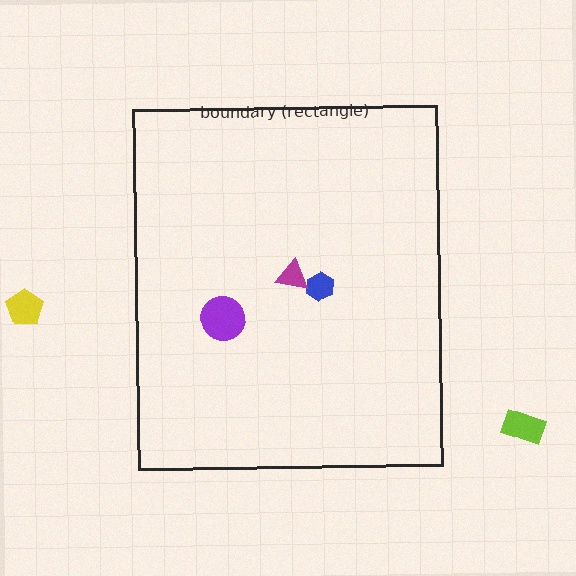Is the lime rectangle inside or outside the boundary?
Outside.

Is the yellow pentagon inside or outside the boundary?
Outside.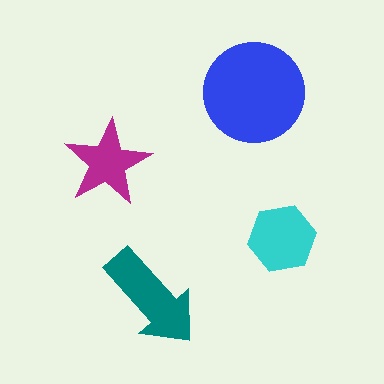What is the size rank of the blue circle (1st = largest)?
1st.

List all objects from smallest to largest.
The magenta star, the cyan hexagon, the teal arrow, the blue circle.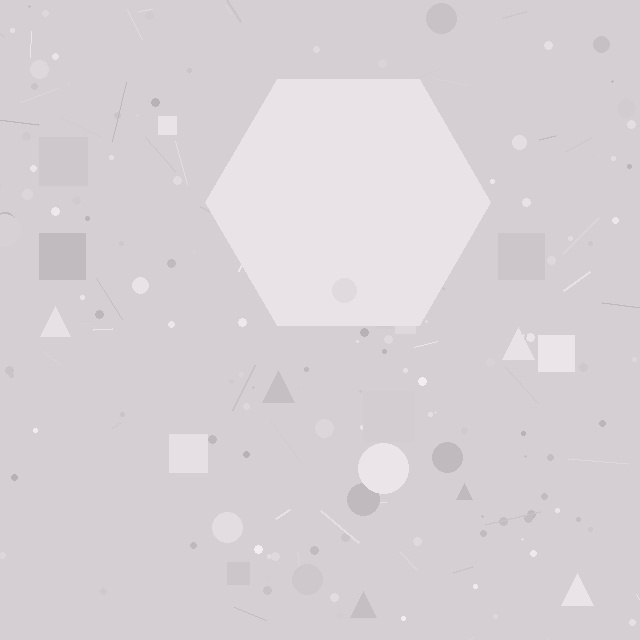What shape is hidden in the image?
A hexagon is hidden in the image.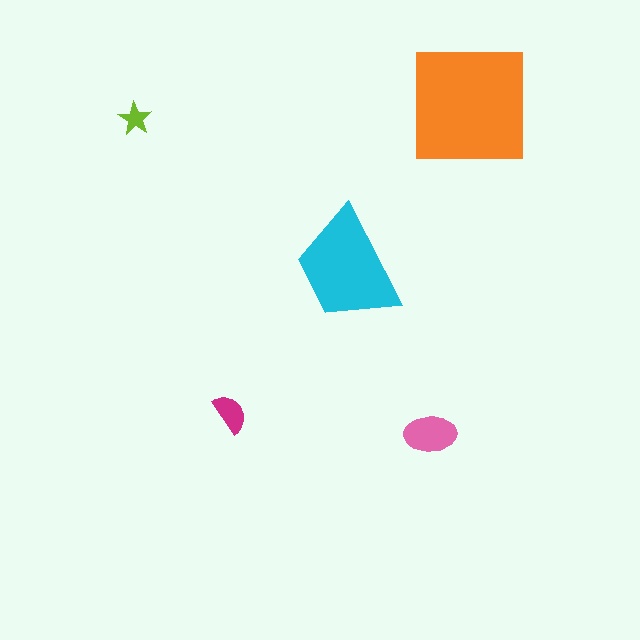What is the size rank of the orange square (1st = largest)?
1st.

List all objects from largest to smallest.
The orange square, the cyan trapezoid, the pink ellipse, the magenta semicircle, the lime star.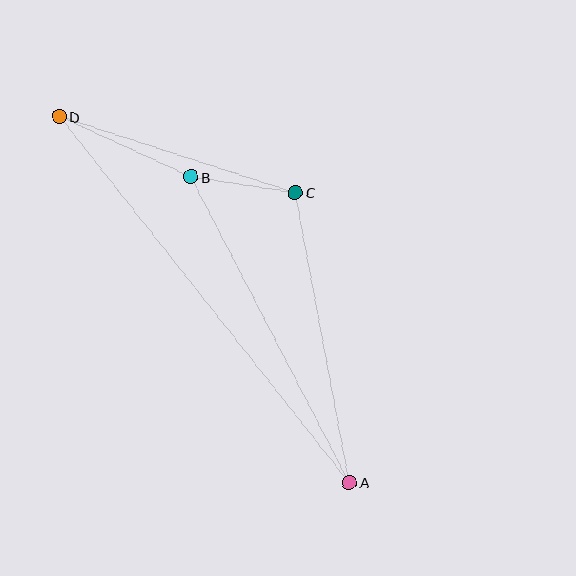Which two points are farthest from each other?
Points A and D are farthest from each other.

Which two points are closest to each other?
Points B and C are closest to each other.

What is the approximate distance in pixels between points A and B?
The distance between A and B is approximately 344 pixels.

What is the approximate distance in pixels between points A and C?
The distance between A and C is approximately 295 pixels.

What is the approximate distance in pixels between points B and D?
The distance between B and D is approximately 145 pixels.